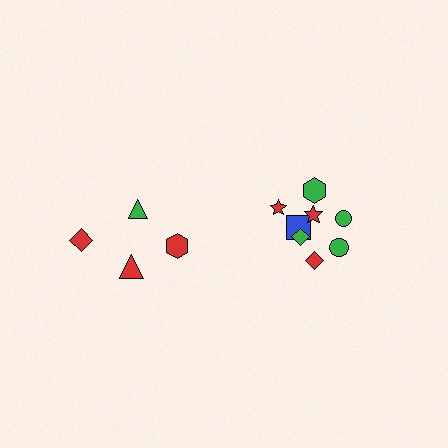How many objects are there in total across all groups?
There are 12 objects.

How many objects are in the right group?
There are 8 objects.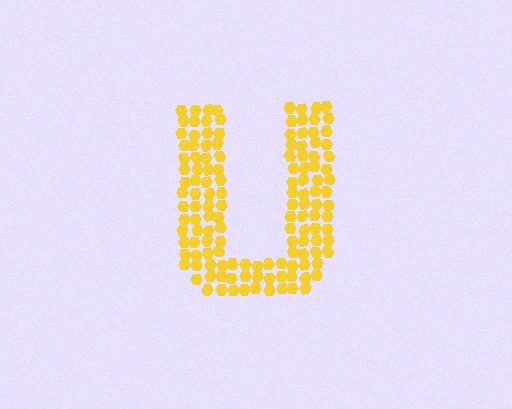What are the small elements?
The small elements are hexagons.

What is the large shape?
The large shape is the letter U.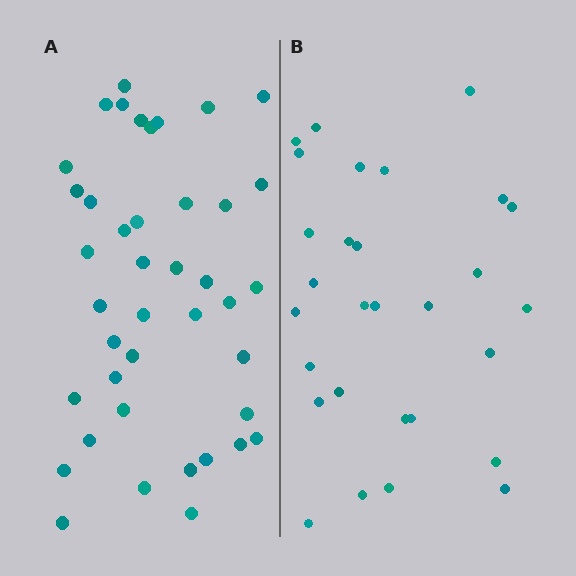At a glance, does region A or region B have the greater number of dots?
Region A (the left region) has more dots.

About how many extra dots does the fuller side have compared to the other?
Region A has roughly 12 or so more dots than region B.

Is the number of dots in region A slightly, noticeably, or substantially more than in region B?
Region A has noticeably more, but not dramatically so. The ratio is roughly 1.4 to 1.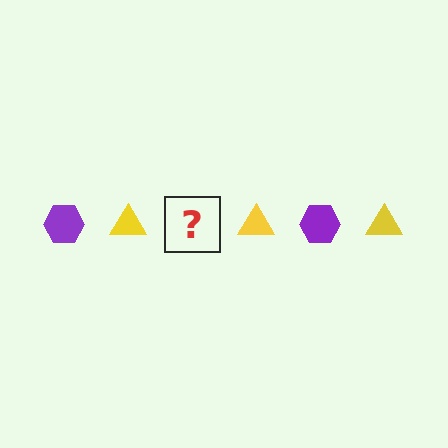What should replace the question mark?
The question mark should be replaced with a purple hexagon.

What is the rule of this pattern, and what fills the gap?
The rule is that the pattern alternates between purple hexagon and yellow triangle. The gap should be filled with a purple hexagon.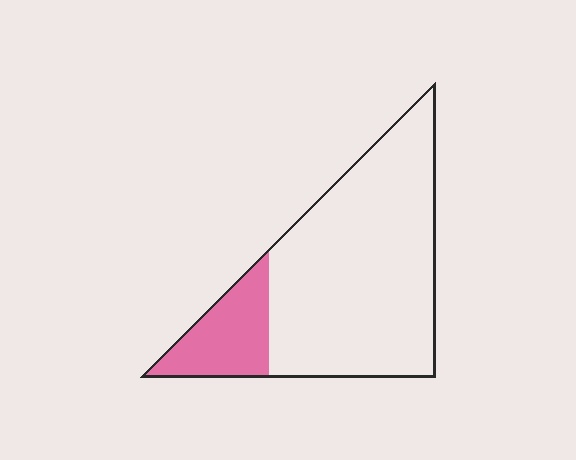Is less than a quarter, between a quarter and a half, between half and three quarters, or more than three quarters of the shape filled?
Less than a quarter.